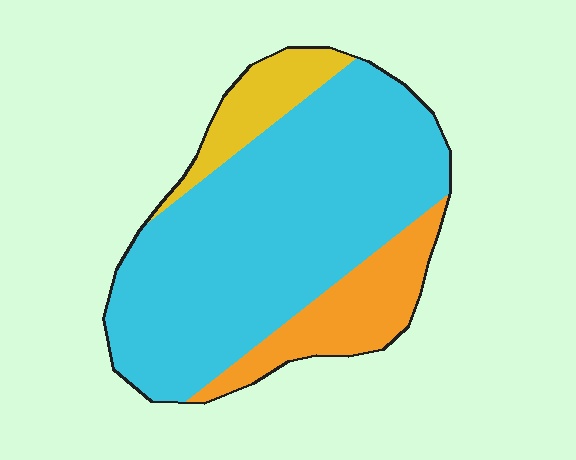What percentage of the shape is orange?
Orange covers 17% of the shape.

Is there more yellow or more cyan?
Cyan.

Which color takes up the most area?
Cyan, at roughly 70%.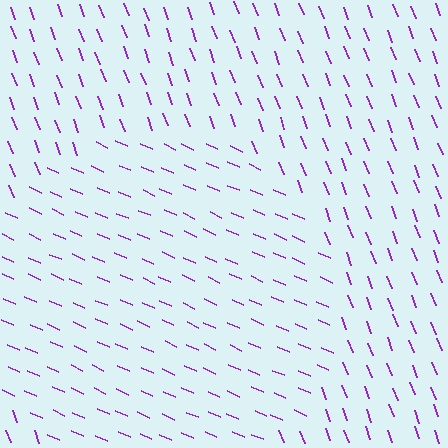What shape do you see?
I see a circle.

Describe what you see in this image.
The image is filled with small purple line segments. A circle region in the image has lines oriented differently from the surrounding lines, creating a visible texture boundary.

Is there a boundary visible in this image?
Yes, there is a texture boundary formed by a change in line orientation.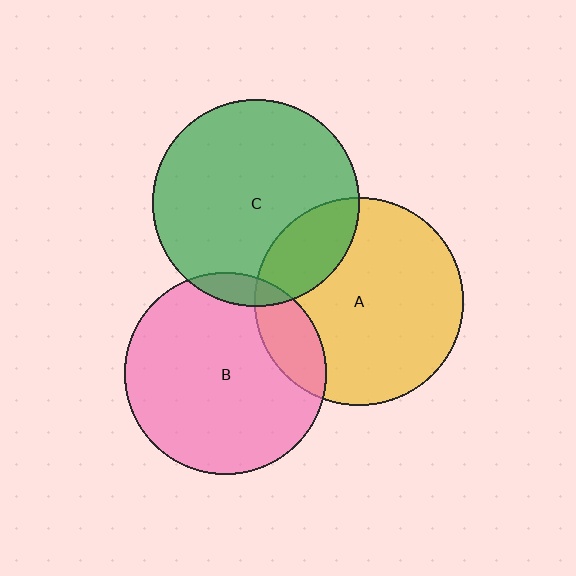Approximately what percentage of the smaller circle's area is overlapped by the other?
Approximately 5%.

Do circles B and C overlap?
Yes.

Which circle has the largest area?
Circle A (yellow).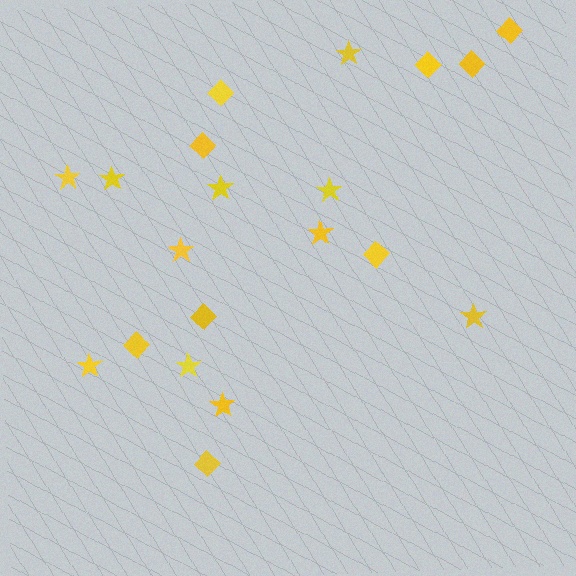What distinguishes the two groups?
There are 2 groups: one group of stars (11) and one group of diamonds (9).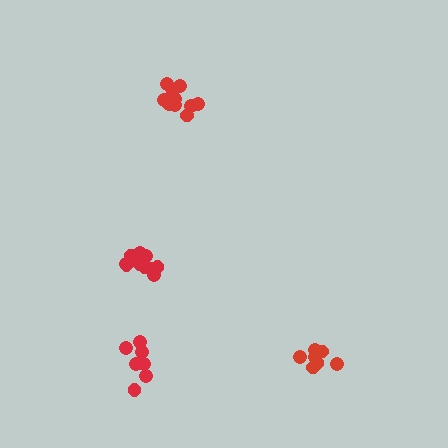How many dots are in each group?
Group 1: 7 dots, Group 2: 12 dots, Group 3: 10 dots, Group 4: 7 dots (36 total).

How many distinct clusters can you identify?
There are 4 distinct clusters.